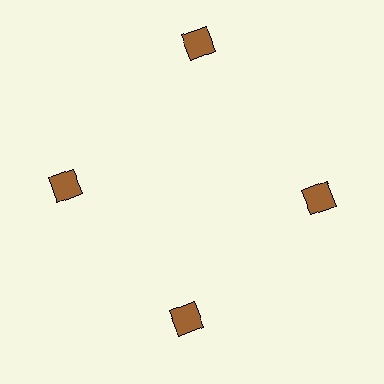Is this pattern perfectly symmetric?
No. The 4 brown squares are arranged in a ring, but one element near the 12 o'clock position is pushed outward from the center, breaking the 4-fold rotational symmetry.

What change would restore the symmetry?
The symmetry would be restored by moving it inward, back onto the ring so that all 4 squares sit at equal angles and equal distance from the center.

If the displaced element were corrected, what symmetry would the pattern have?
It would have 4-fold rotational symmetry — the pattern would map onto itself every 90 degrees.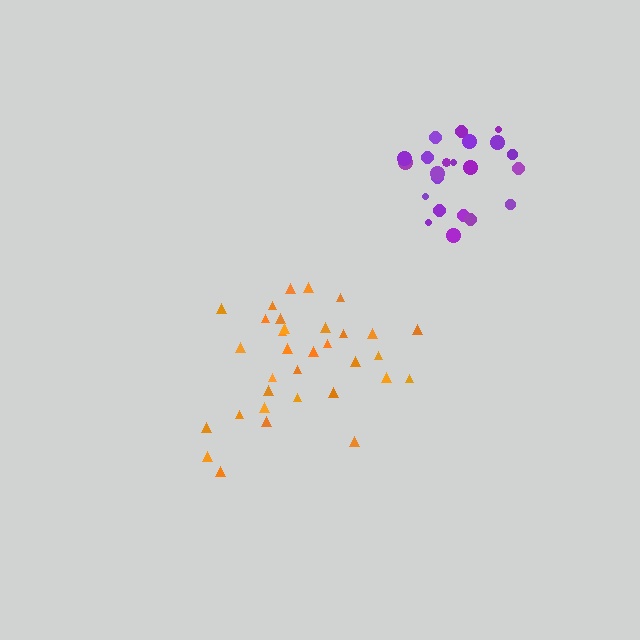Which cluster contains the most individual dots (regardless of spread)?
Orange (33).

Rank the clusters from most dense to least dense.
purple, orange.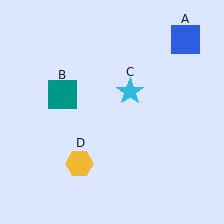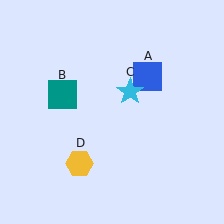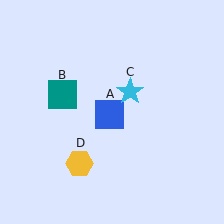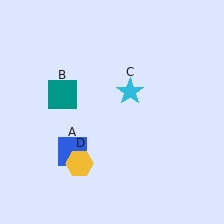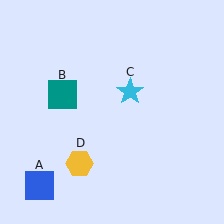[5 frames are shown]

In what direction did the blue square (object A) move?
The blue square (object A) moved down and to the left.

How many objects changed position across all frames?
1 object changed position: blue square (object A).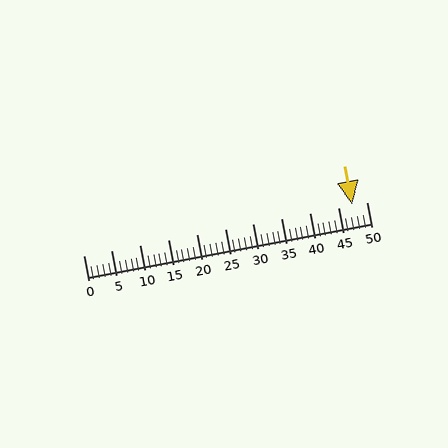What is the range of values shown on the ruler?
The ruler shows values from 0 to 50.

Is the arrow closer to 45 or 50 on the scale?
The arrow is closer to 45.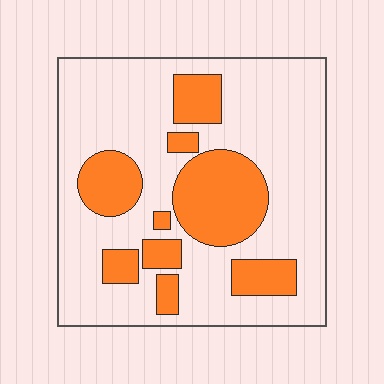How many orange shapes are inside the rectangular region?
9.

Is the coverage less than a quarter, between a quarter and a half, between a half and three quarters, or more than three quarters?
Between a quarter and a half.